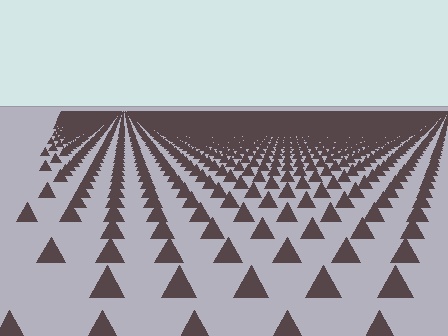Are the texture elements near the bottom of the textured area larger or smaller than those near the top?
Larger. Near the bottom, elements are closer to the viewer and appear at a bigger on-screen size.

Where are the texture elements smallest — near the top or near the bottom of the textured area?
Near the top.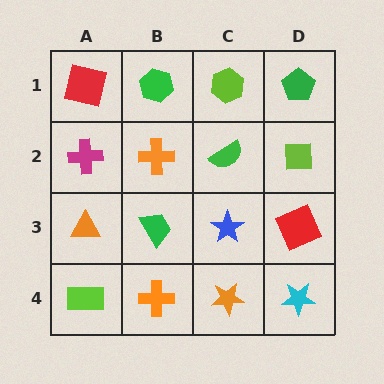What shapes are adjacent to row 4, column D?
A red square (row 3, column D), an orange star (row 4, column C).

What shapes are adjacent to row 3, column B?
An orange cross (row 2, column B), an orange cross (row 4, column B), an orange triangle (row 3, column A), a blue star (row 3, column C).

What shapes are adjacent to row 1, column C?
A green semicircle (row 2, column C), a green hexagon (row 1, column B), a green pentagon (row 1, column D).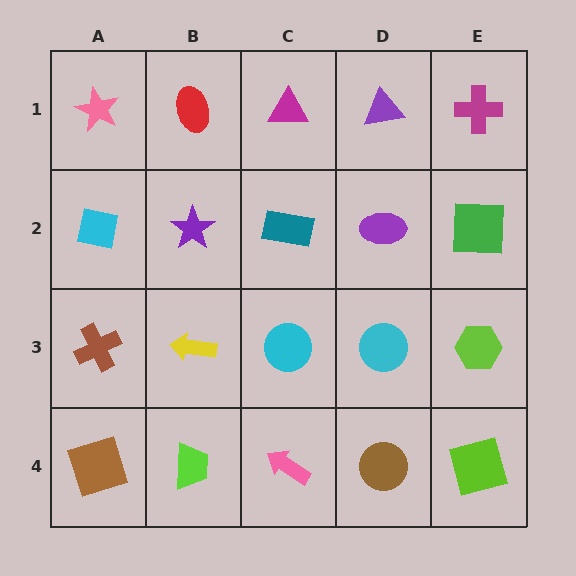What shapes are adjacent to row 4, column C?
A cyan circle (row 3, column C), a lime trapezoid (row 4, column B), a brown circle (row 4, column D).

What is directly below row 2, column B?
A yellow arrow.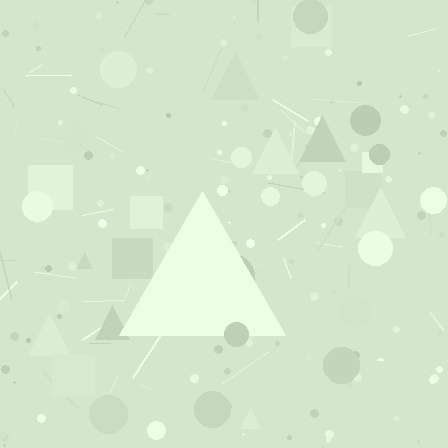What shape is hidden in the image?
A triangle is hidden in the image.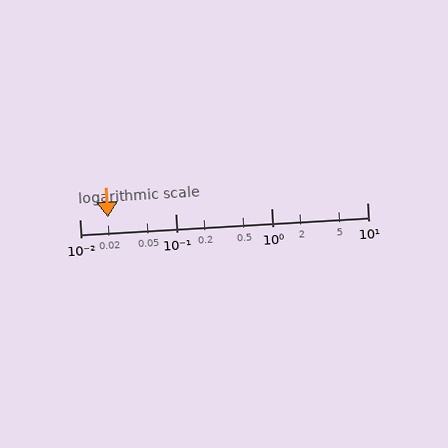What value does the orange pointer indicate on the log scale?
The pointer indicates approximately 0.02.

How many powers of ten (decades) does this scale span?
The scale spans 3 decades, from 0.01 to 10.